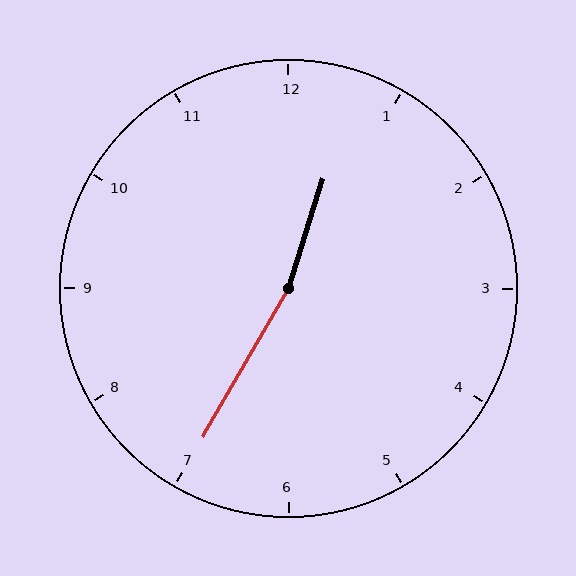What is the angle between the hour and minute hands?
Approximately 168 degrees.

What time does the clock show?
12:35.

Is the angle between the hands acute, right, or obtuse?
It is obtuse.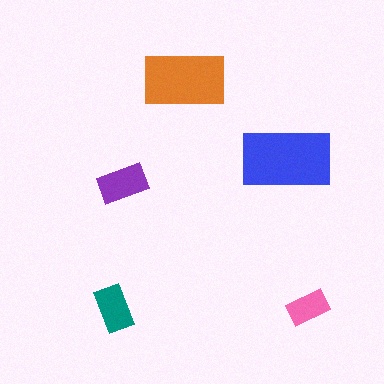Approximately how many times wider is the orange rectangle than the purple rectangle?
About 1.5 times wider.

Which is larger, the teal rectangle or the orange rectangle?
The orange one.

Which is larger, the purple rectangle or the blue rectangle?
The blue one.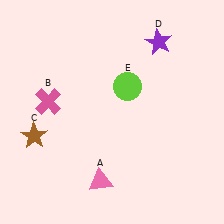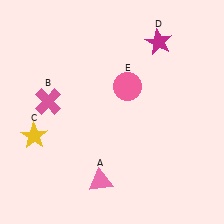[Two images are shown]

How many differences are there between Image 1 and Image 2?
There are 3 differences between the two images.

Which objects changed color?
C changed from brown to yellow. D changed from purple to magenta. E changed from lime to pink.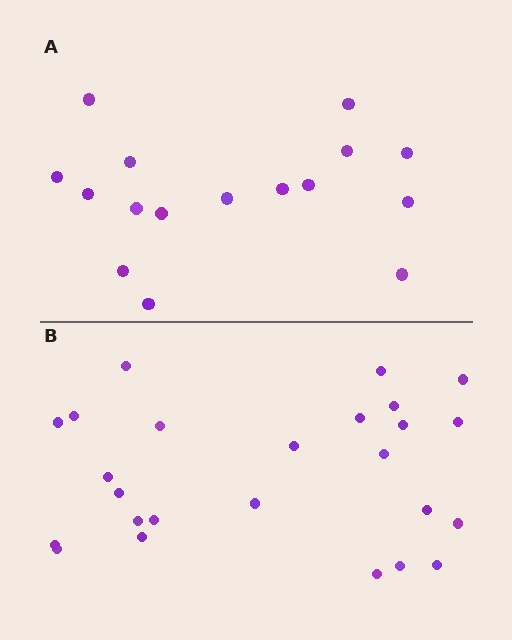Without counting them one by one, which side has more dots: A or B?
Region B (the bottom region) has more dots.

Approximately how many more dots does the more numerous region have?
Region B has roughly 8 or so more dots than region A.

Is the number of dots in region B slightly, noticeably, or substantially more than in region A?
Region B has substantially more. The ratio is roughly 1.6 to 1.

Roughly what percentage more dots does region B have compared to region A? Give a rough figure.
About 55% more.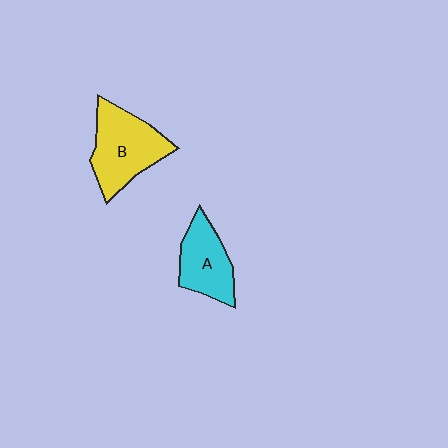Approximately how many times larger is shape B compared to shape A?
Approximately 1.4 times.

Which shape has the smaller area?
Shape A (cyan).